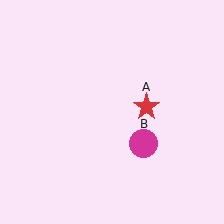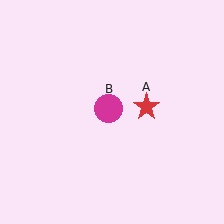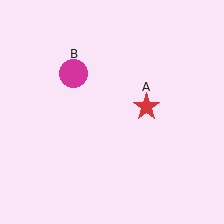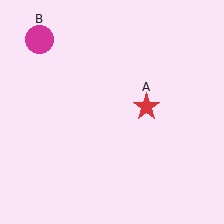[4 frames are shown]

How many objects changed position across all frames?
1 object changed position: magenta circle (object B).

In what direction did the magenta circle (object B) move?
The magenta circle (object B) moved up and to the left.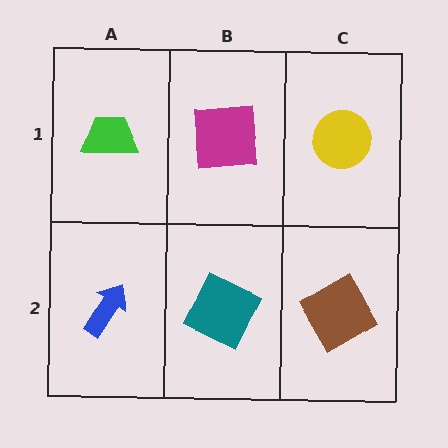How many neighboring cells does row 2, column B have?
3.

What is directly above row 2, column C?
A yellow circle.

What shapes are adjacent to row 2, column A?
A green trapezoid (row 1, column A), a teal square (row 2, column B).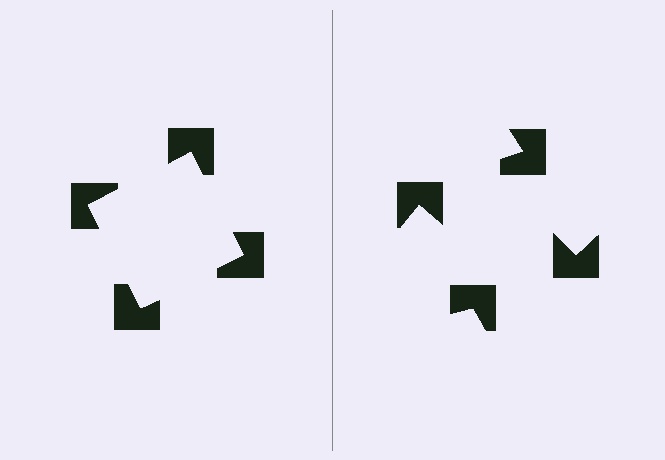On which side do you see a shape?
An illusory square appears on the left side. On the right side the wedge cuts are rotated, so no coherent shape forms.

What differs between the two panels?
The notched squares are positioned identically on both sides; only the wedge orientations differ. On the left they align to a square; on the right they are misaligned.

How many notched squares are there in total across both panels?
8 — 4 on each side.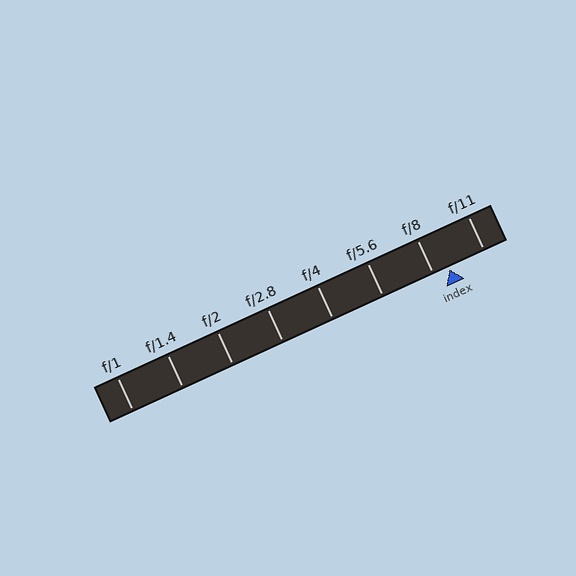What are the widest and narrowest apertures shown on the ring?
The widest aperture shown is f/1 and the narrowest is f/11.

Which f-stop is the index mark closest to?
The index mark is closest to f/8.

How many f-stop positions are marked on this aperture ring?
There are 8 f-stop positions marked.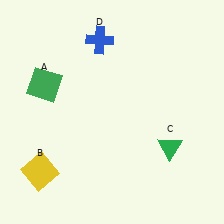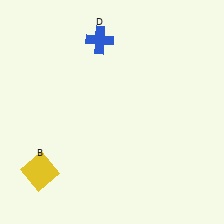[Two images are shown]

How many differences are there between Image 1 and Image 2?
There are 2 differences between the two images.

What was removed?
The green triangle (C), the green square (A) were removed in Image 2.